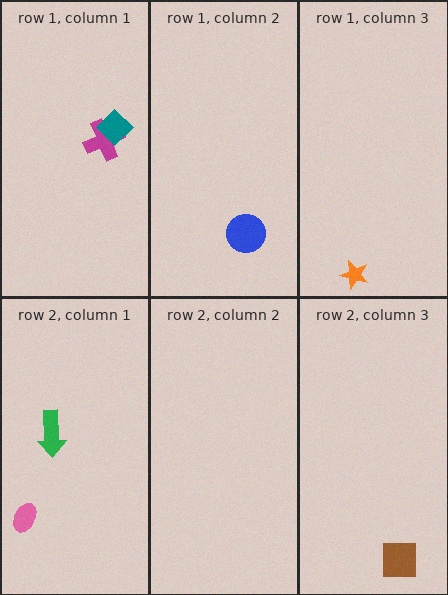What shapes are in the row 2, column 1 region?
The pink ellipse, the green arrow.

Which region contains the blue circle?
The row 1, column 2 region.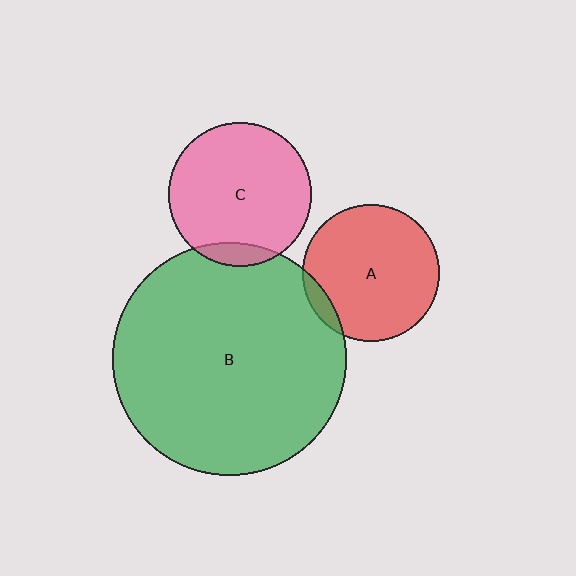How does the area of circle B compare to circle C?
Approximately 2.6 times.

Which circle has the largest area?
Circle B (green).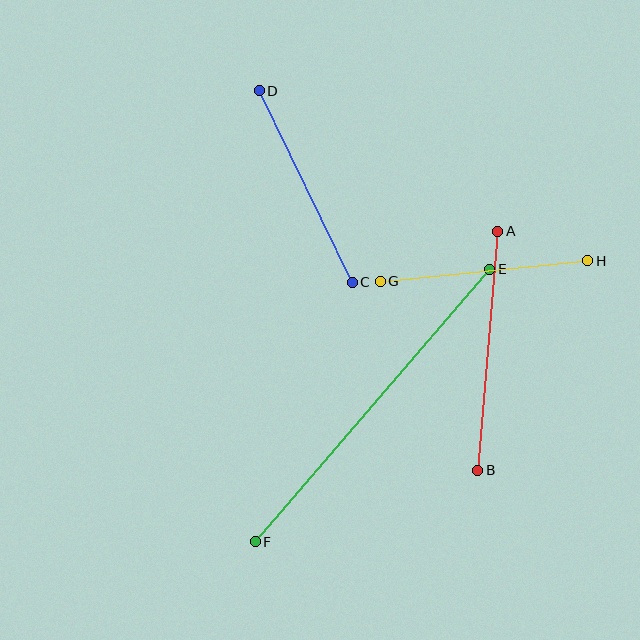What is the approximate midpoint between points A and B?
The midpoint is at approximately (488, 351) pixels.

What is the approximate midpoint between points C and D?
The midpoint is at approximately (306, 186) pixels.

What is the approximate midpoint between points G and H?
The midpoint is at approximately (484, 271) pixels.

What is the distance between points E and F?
The distance is approximately 359 pixels.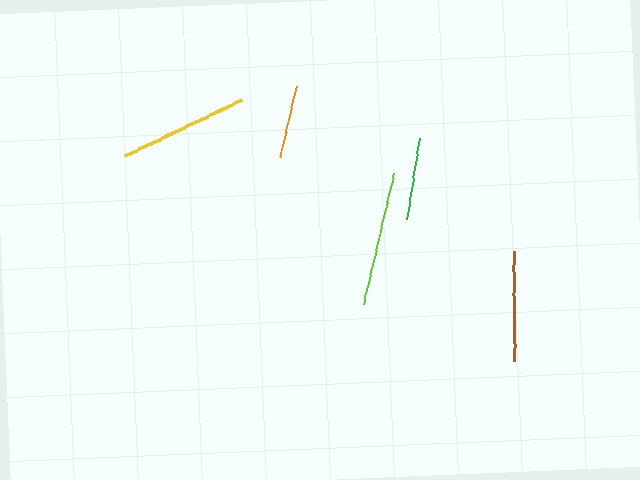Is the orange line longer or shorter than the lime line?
The lime line is longer than the orange line.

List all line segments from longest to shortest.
From longest to shortest: lime, yellow, brown, green, orange.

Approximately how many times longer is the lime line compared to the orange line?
The lime line is approximately 1.8 times the length of the orange line.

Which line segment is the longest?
The lime line is the longest at approximately 135 pixels.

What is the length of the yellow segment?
The yellow segment is approximately 129 pixels long.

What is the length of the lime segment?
The lime segment is approximately 135 pixels long.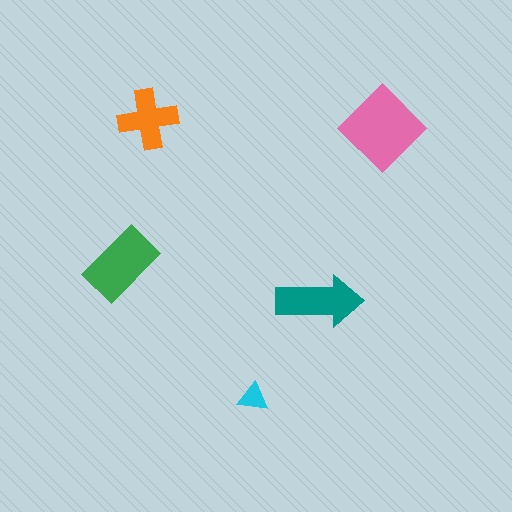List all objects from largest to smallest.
The pink diamond, the green rectangle, the teal arrow, the orange cross, the cyan triangle.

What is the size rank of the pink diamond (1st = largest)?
1st.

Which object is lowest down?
The cyan triangle is bottommost.